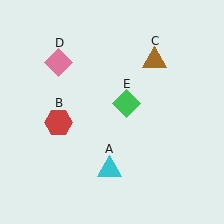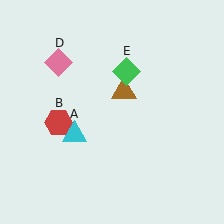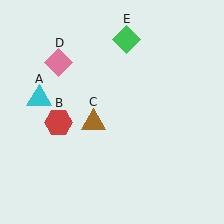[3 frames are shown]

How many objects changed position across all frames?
3 objects changed position: cyan triangle (object A), brown triangle (object C), green diamond (object E).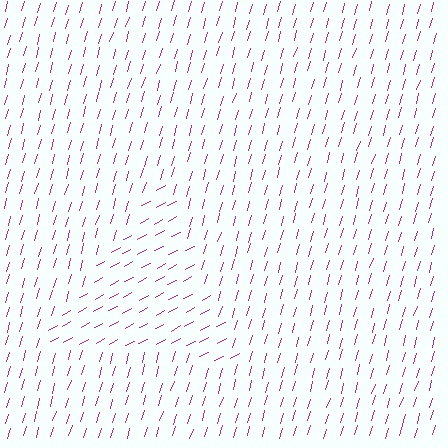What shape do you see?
I see a triangle.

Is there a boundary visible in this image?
Yes, there is a texture boundary formed by a change in line orientation.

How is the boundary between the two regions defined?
The boundary is defined purely by a change in line orientation (approximately 45 degrees difference). All lines are the same color and thickness.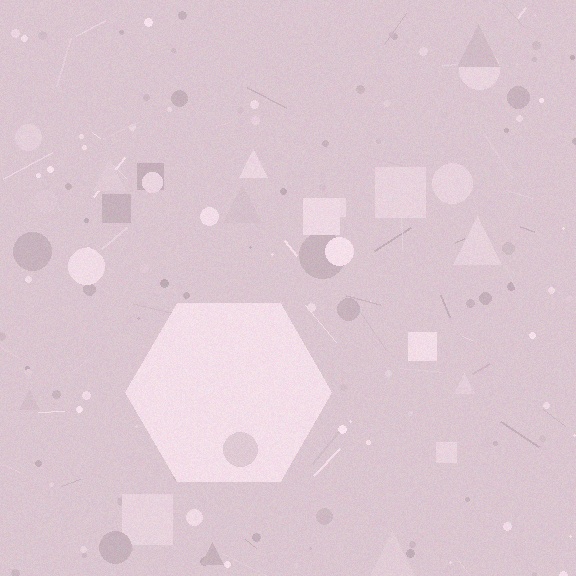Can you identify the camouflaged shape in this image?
The camouflaged shape is a hexagon.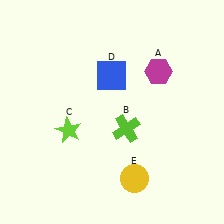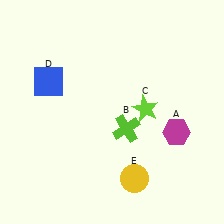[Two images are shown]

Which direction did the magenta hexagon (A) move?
The magenta hexagon (A) moved down.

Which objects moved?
The objects that moved are: the magenta hexagon (A), the lime star (C), the blue square (D).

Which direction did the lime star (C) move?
The lime star (C) moved right.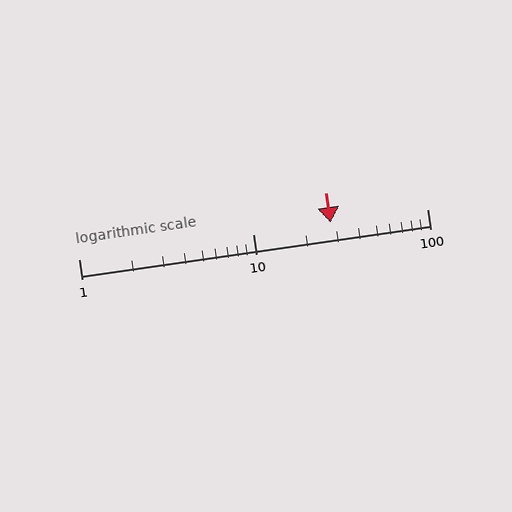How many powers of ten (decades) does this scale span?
The scale spans 2 decades, from 1 to 100.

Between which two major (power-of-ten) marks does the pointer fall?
The pointer is between 10 and 100.